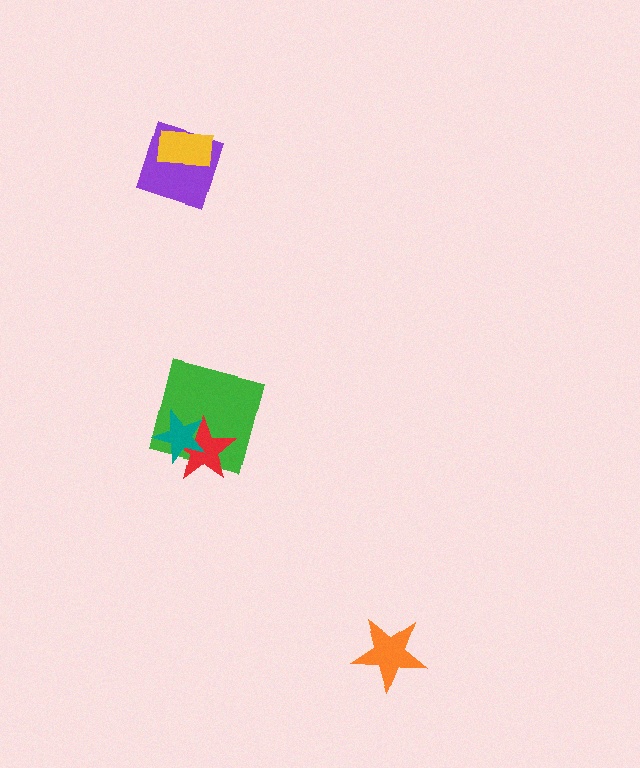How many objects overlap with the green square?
2 objects overlap with the green square.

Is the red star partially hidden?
Yes, it is partially covered by another shape.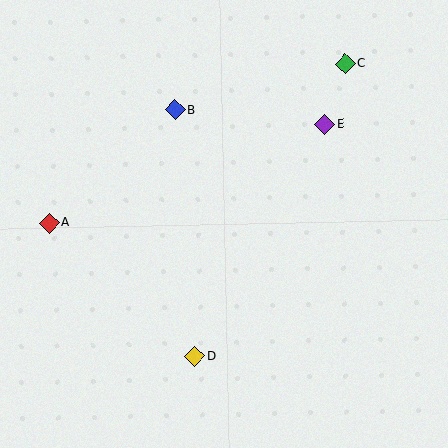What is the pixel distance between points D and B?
The distance between D and B is 248 pixels.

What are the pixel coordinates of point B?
Point B is at (175, 110).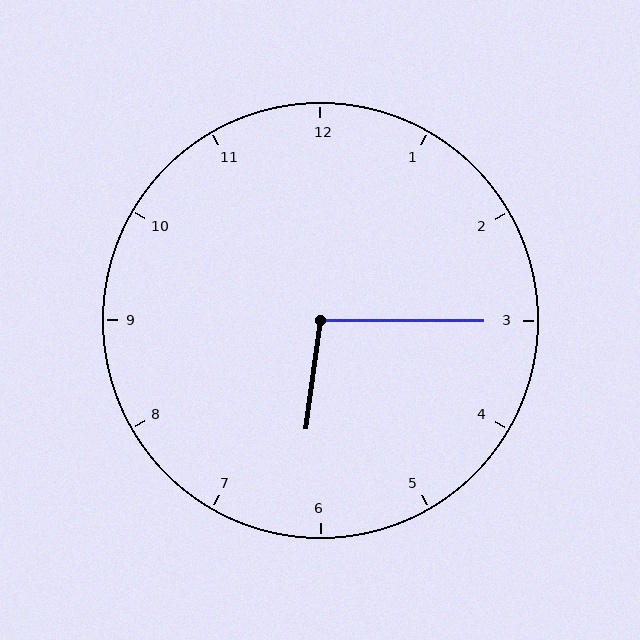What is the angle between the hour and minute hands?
Approximately 98 degrees.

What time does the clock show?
6:15.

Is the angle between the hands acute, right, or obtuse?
It is obtuse.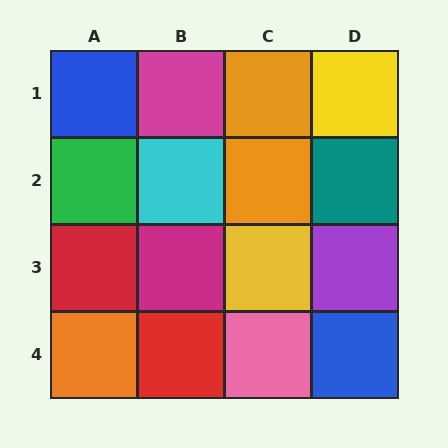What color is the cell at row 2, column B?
Cyan.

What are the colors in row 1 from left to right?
Blue, magenta, orange, yellow.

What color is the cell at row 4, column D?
Blue.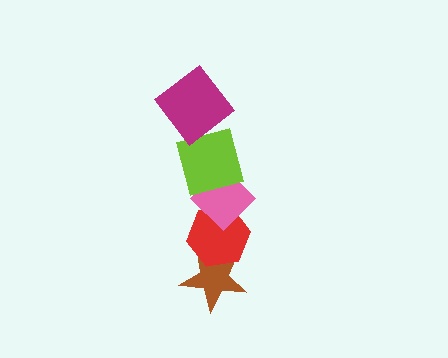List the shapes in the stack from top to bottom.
From top to bottom: the magenta diamond, the lime square, the pink diamond, the red hexagon, the brown star.